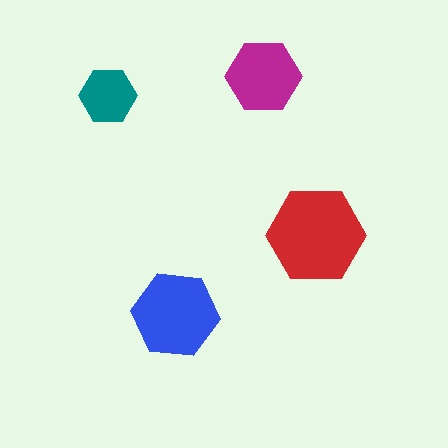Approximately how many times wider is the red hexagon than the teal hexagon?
About 1.5 times wider.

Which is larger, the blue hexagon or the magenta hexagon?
The blue one.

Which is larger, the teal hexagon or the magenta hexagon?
The magenta one.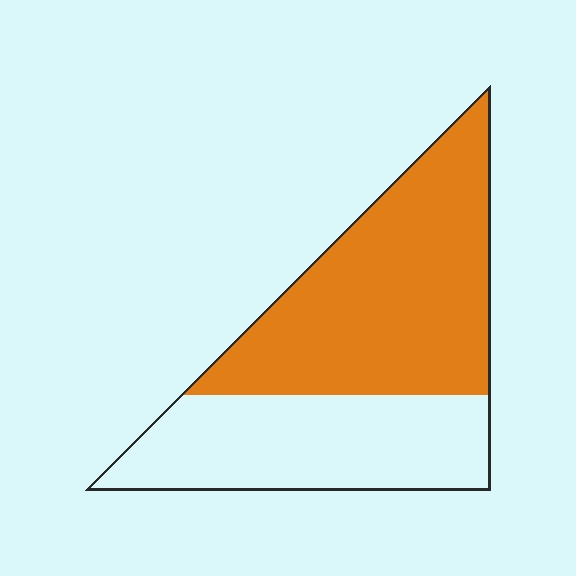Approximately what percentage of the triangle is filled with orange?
Approximately 60%.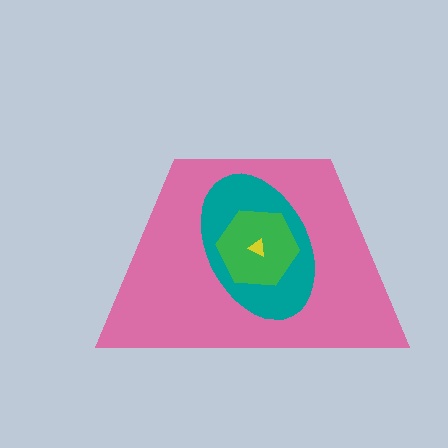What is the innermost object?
The yellow triangle.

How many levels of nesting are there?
4.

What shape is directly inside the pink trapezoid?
The teal ellipse.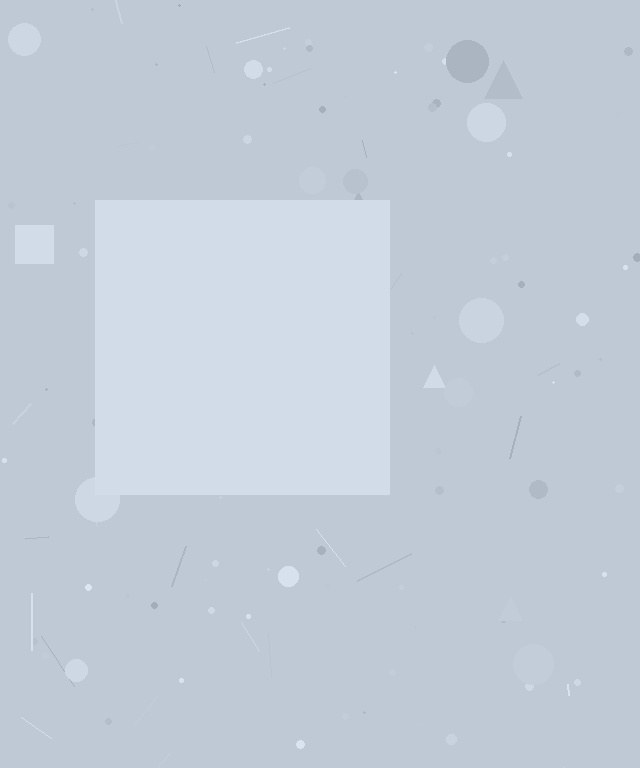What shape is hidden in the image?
A square is hidden in the image.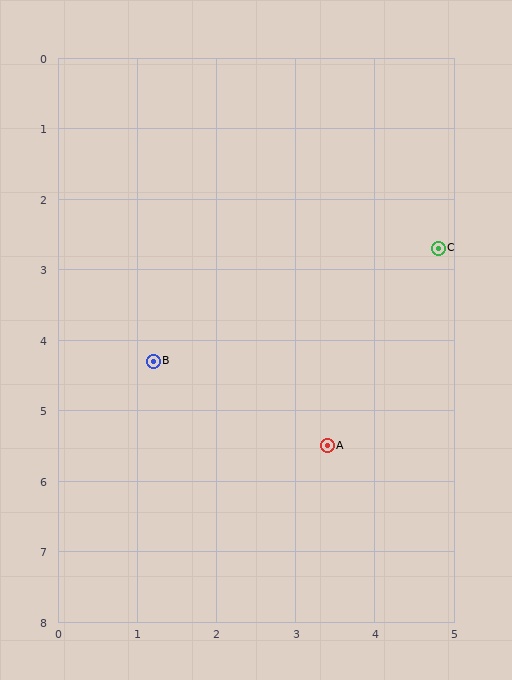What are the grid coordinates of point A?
Point A is at approximately (3.4, 5.5).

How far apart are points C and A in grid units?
Points C and A are about 3.1 grid units apart.